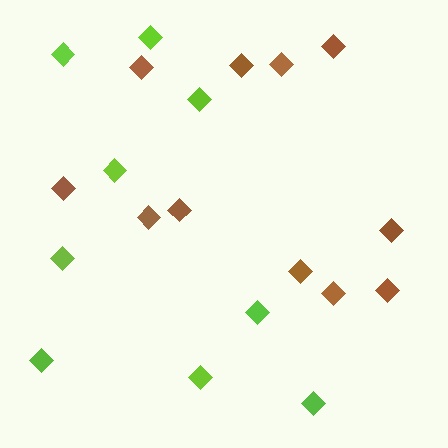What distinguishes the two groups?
There are 2 groups: one group of brown diamonds (11) and one group of lime diamonds (9).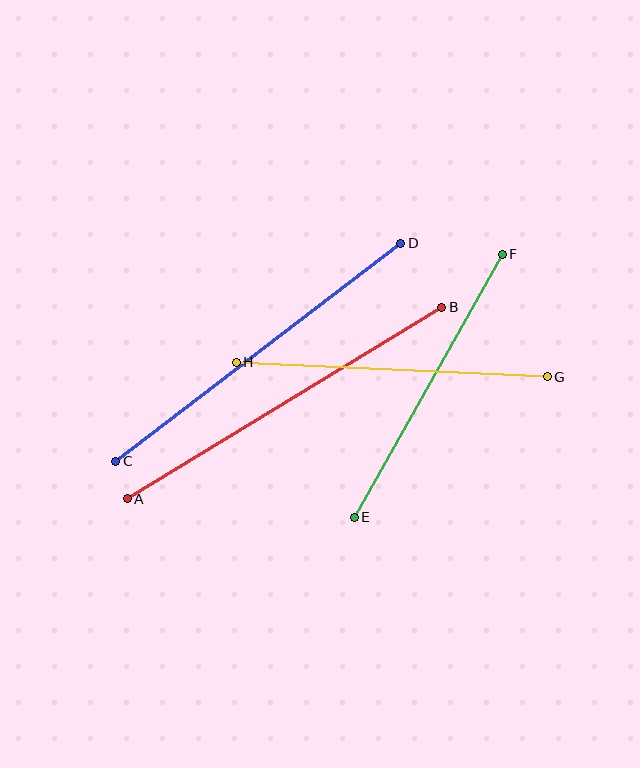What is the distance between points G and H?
The distance is approximately 311 pixels.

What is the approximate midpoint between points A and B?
The midpoint is at approximately (285, 403) pixels.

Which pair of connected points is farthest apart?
Points A and B are farthest apart.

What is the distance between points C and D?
The distance is approximately 359 pixels.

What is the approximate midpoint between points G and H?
The midpoint is at approximately (392, 370) pixels.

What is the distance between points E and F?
The distance is approximately 302 pixels.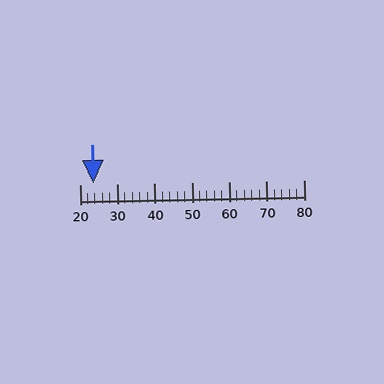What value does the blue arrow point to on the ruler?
The blue arrow points to approximately 24.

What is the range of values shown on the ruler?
The ruler shows values from 20 to 80.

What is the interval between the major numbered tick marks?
The major tick marks are spaced 10 units apart.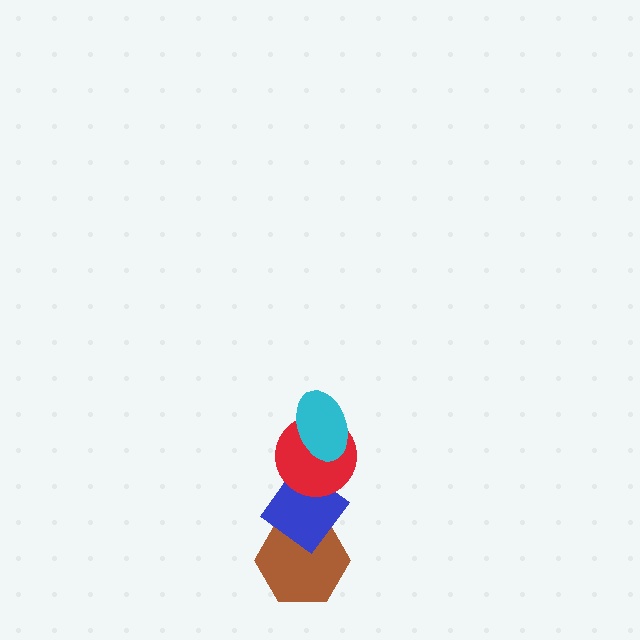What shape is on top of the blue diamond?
The red circle is on top of the blue diamond.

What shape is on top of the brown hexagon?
The blue diamond is on top of the brown hexagon.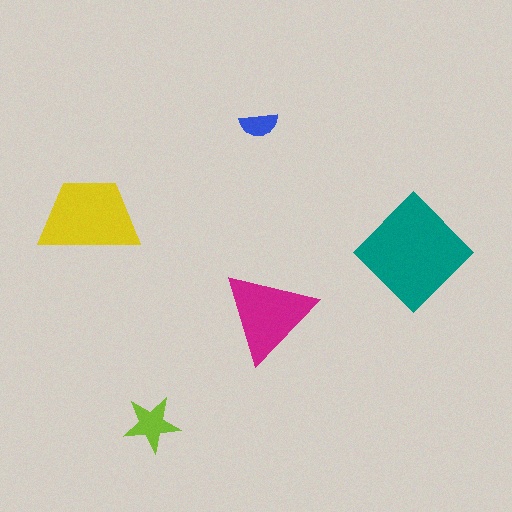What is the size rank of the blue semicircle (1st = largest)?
5th.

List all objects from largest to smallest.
The teal diamond, the yellow trapezoid, the magenta triangle, the lime star, the blue semicircle.